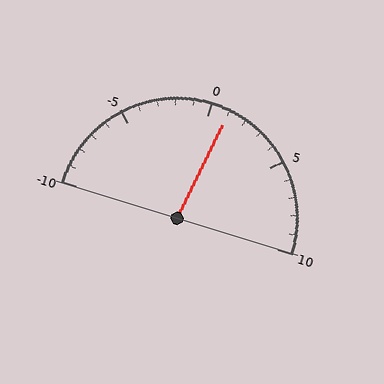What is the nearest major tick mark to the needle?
The nearest major tick mark is 0.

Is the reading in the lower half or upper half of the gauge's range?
The reading is in the upper half of the range (-10 to 10).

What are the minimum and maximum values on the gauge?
The gauge ranges from -10 to 10.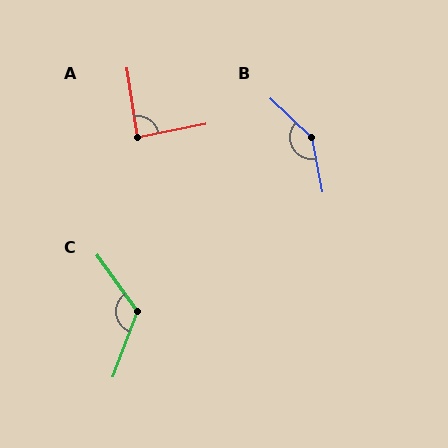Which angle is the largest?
B, at approximately 144 degrees.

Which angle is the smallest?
A, at approximately 88 degrees.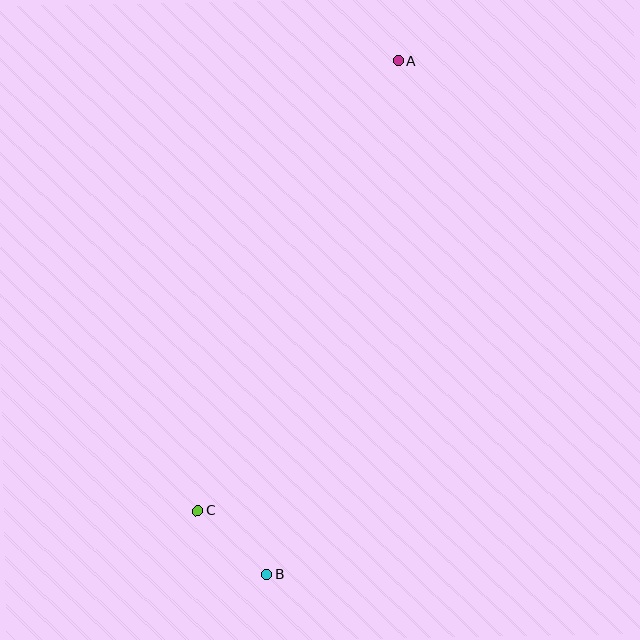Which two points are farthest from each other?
Points A and B are farthest from each other.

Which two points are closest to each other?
Points B and C are closest to each other.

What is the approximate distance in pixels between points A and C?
The distance between A and C is approximately 492 pixels.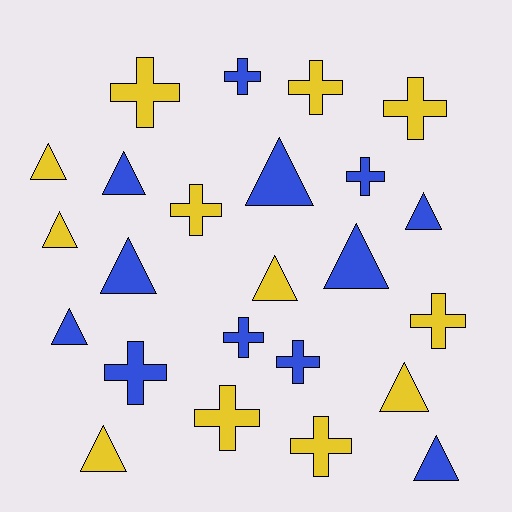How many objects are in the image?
There are 24 objects.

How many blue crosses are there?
There are 5 blue crosses.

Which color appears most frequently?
Blue, with 12 objects.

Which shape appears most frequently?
Cross, with 12 objects.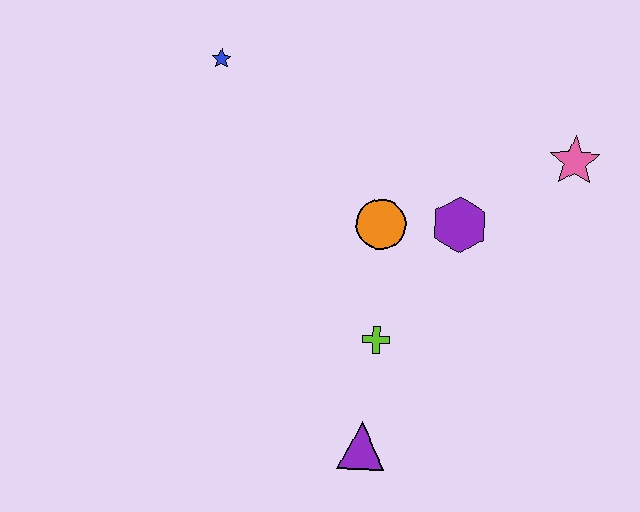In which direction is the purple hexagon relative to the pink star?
The purple hexagon is to the left of the pink star.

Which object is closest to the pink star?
The purple hexagon is closest to the pink star.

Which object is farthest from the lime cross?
The blue star is farthest from the lime cross.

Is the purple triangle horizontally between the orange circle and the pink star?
No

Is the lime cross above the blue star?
No